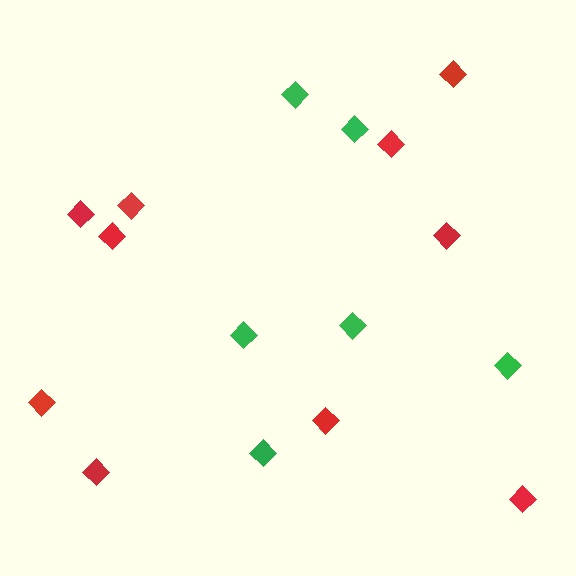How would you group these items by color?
There are 2 groups: one group of green diamonds (6) and one group of red diamonds (10).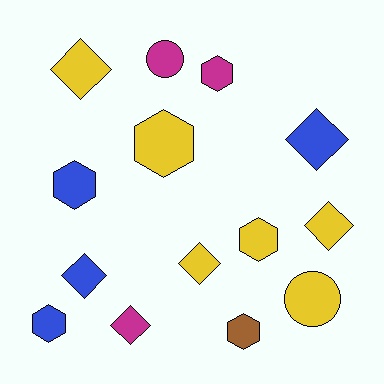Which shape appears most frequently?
Diamond, with 6 objects.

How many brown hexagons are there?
There is 1 brown hexagon.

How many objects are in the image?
There are 14 objects.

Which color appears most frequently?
Yellow, with 6 objects.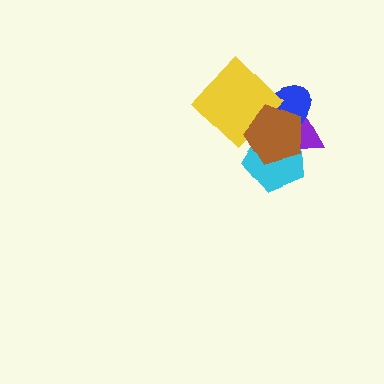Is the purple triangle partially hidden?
Yes, it is partially covered by another shape.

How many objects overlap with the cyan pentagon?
4 objects overlap with the cyan pentagon.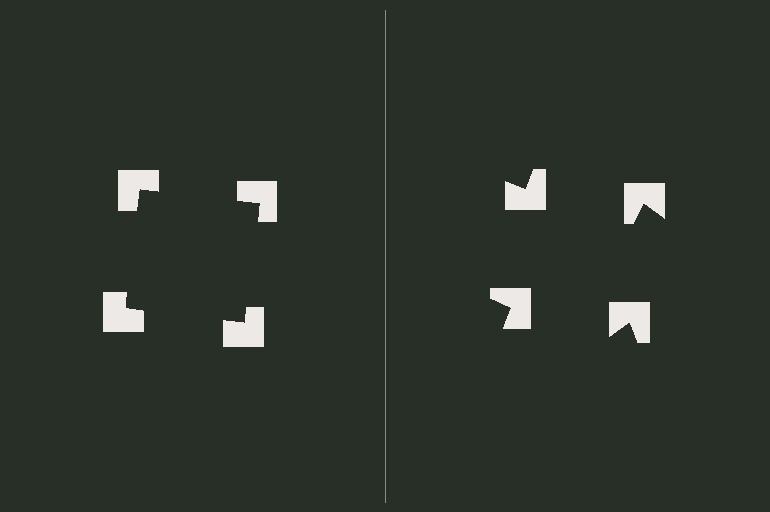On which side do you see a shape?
An illusory square appears on the left side. On the right side the wedge cuts are rotated, so no coherent shape forms.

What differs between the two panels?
The notched squares are positioned identically on both sides; only the wedge orientations differ. On the left they align to a square; on the right they are misaligned.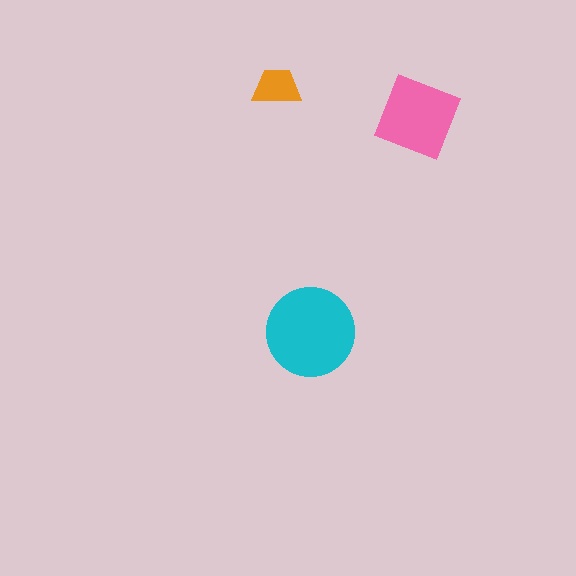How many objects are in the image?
There are 3 objects in the image.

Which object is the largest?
The cyan circle.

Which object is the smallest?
The orange trapezoid.